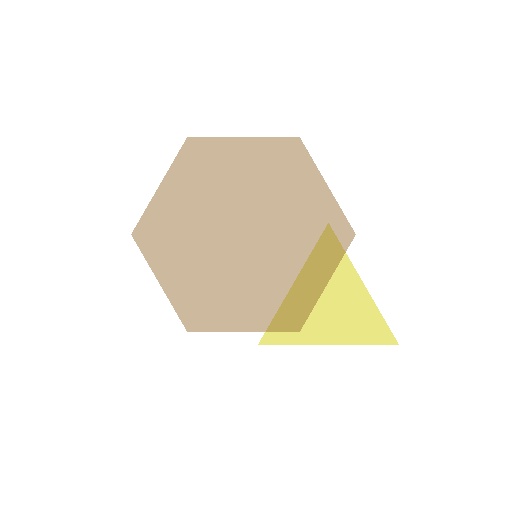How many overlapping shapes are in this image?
There are 2 overlapping shapes in the image.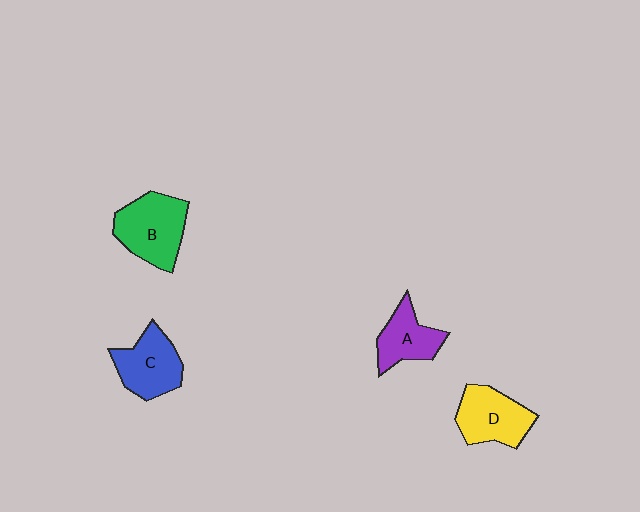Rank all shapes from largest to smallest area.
From largest to smallest: B (green), D (yellow), C (blue), A (purple).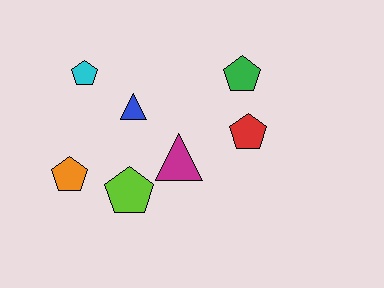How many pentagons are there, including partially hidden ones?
There are 5 pentagons.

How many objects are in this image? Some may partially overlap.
There are 7 objects.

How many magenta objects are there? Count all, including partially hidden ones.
There is 1 magenta object.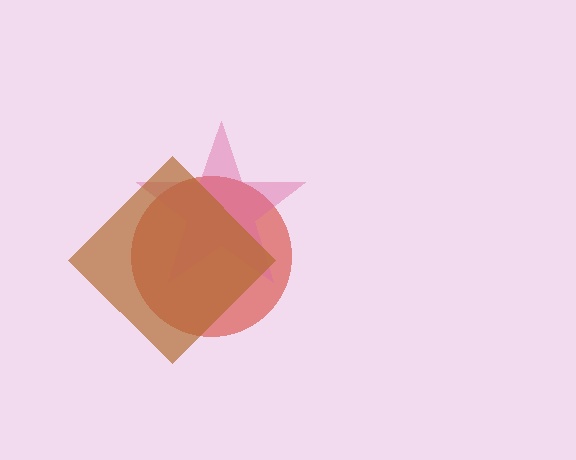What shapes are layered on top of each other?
The layered shapes are: a red circle, a pink star, a brown diamond.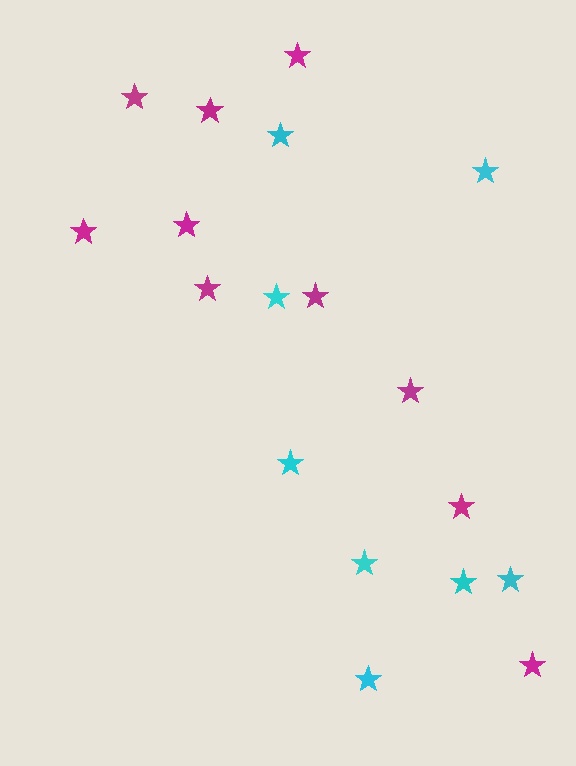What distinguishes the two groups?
There are 2 groups: one group of magenta stars (10) and one group of cyan stars (8).